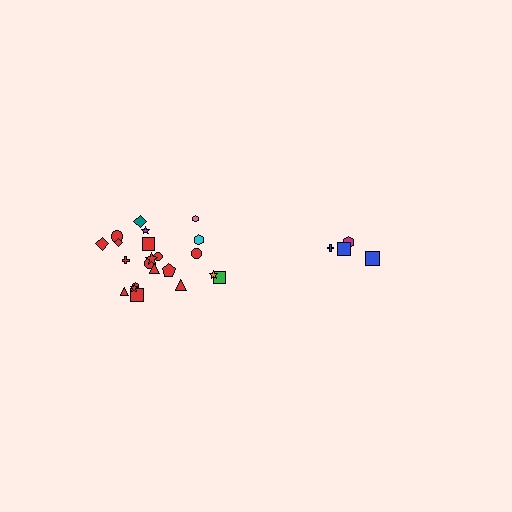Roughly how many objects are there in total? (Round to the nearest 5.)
Roughly 25 objects in total.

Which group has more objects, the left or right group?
The left group.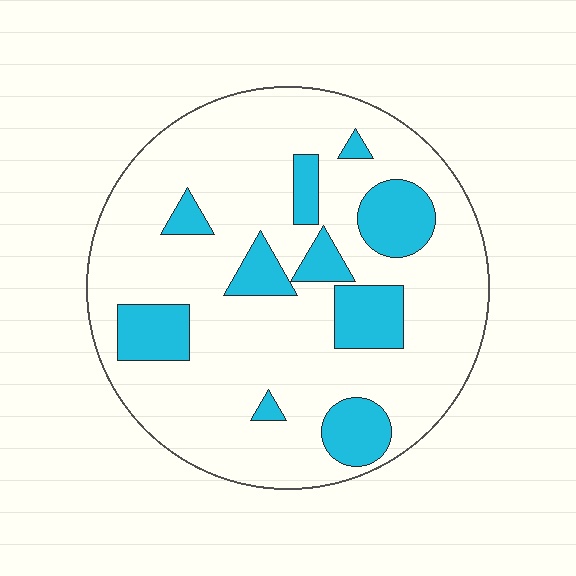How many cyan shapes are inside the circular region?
10.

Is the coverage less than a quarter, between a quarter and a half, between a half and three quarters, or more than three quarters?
Less than a quarter.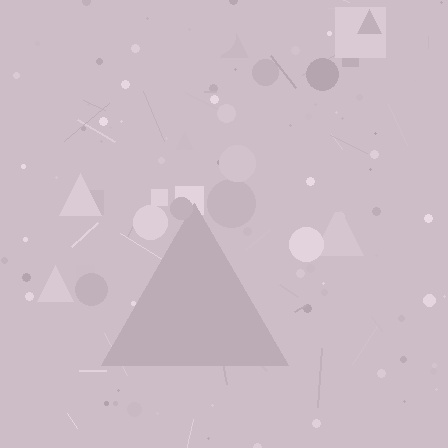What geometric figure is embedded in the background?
A triangle is embedded in the background.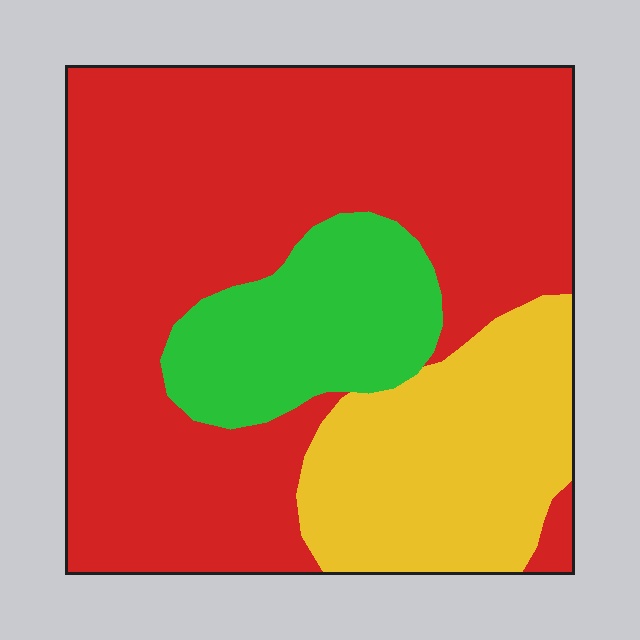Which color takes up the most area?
Red, at roughly 65%.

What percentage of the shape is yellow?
Yellow takes up about one fifth (1/5) of the shape.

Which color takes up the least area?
Green, at roughly 15%.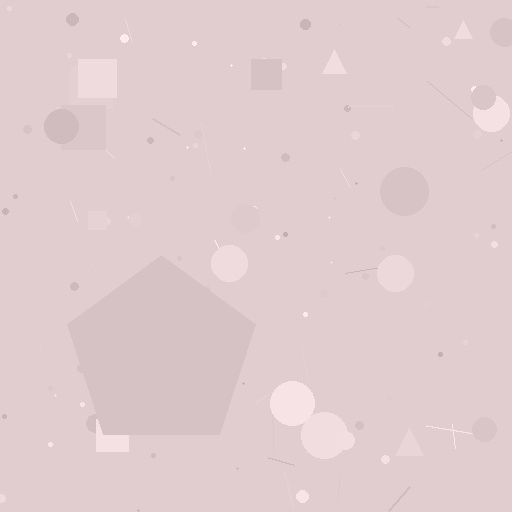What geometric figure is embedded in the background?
A pentagon is embedded in the background.